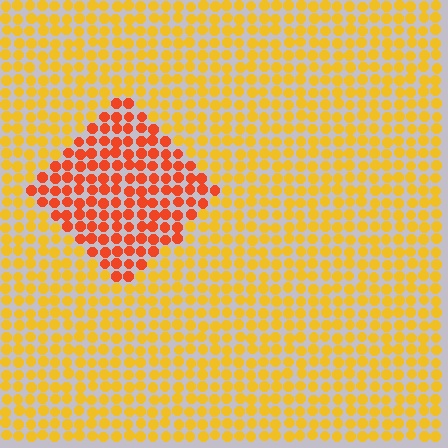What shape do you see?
I see a diamond.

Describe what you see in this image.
The image is filled with small yellow elements in a uniform arrangement. A diamond-shaped region is visible where the elements are tinted to a slightly different hue, forming a subtle color boundary.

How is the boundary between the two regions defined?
The boundary is defined purely by a slight shift in hue (about 36 degrees). Spacing, size, and orientation are identical on both sides.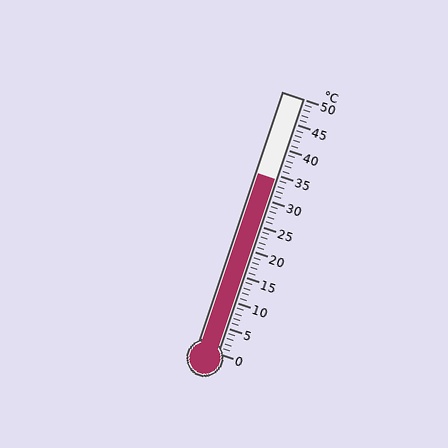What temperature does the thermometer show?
The thermometer shows approximately 34°C.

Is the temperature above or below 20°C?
The temperature is above 20°C.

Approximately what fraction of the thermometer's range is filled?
The thermometer is filled to approximately 70% of its range.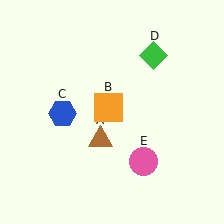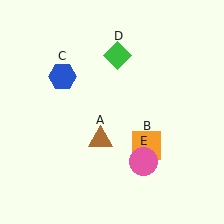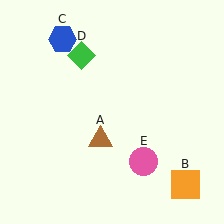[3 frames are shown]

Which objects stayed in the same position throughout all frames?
Brown triangle (object A) and pink circle (object E) remained stationary.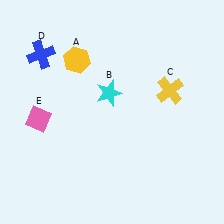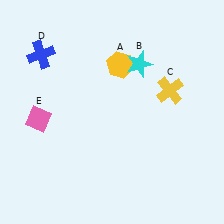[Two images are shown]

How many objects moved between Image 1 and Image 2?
2 objects moved between the two images.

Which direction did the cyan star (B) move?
The cyan star (B) moved right.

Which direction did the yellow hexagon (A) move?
The yellow hexagon (A) moved right.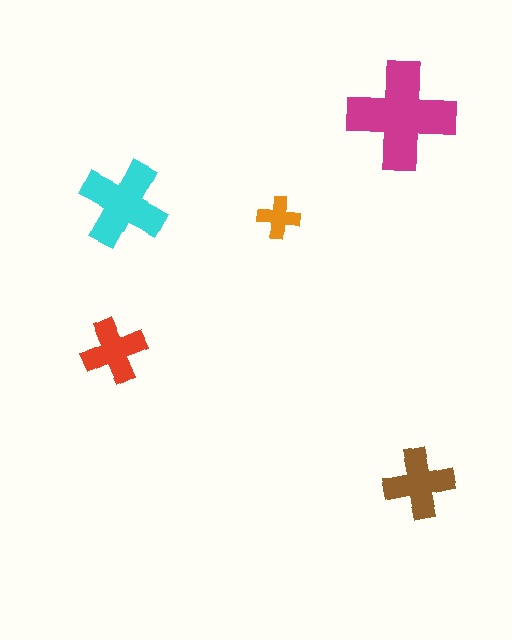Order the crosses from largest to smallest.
the magenta one, the cyan one, the brown one, the red one, the orange one.